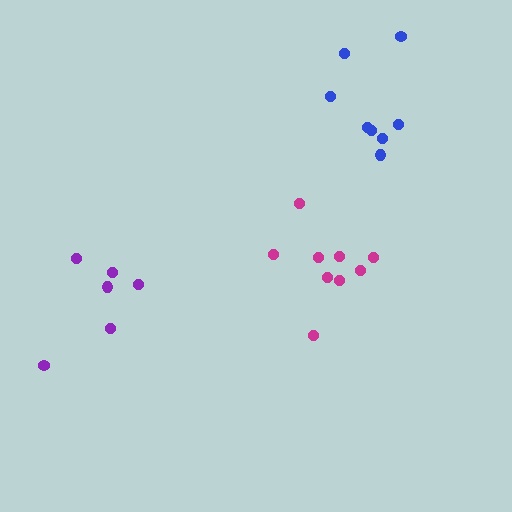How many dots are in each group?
Group 1: 6 dots, Group 2: 9 dots, Group 3: 8 dots (23 total).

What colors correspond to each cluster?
The clusters are colored: purple, magenta, blue.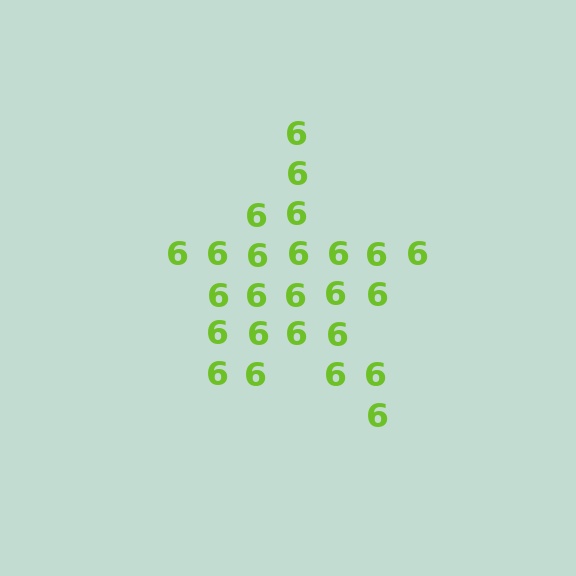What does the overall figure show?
The overall figure shows a star.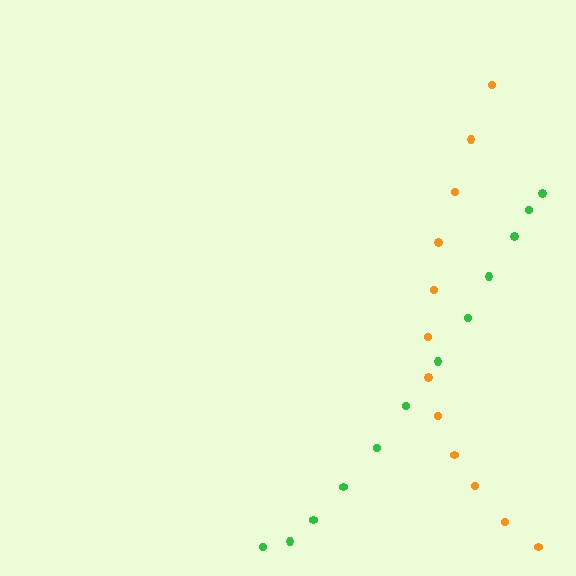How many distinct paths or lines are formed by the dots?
There are 2 distinct paths.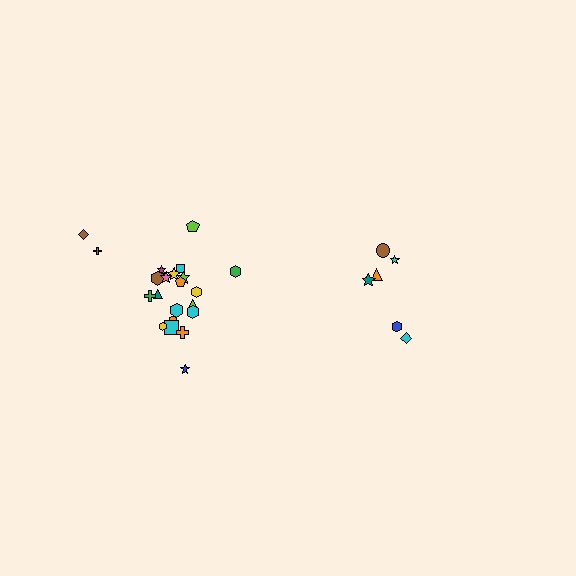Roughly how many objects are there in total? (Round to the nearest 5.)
Roughly 30 objects in total.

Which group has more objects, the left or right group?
The left group.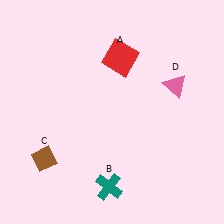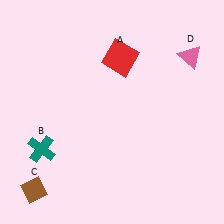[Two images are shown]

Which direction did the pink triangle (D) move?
The pink triangle (D) moved up.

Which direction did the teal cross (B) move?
The teal cross (B) moved left.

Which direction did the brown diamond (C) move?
The brown diamond (C) moved down.